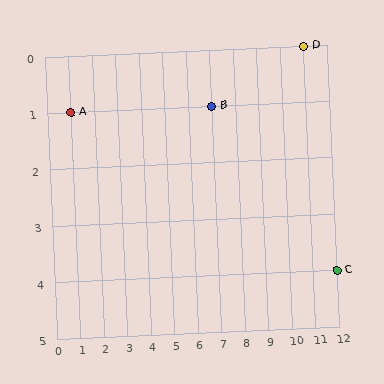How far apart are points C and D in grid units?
Points C and D are 1 column and 4 rows apart (about 4.1 grid units diagonally).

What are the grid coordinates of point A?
Point A is at grid coordinates (1, 1).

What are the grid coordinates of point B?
Point B is at grid coordinates (7, 1).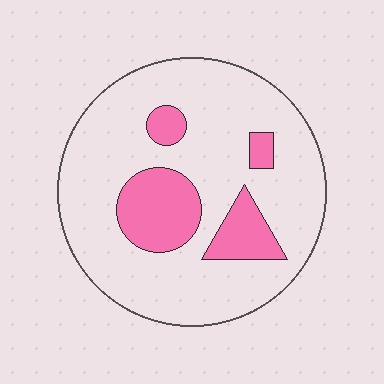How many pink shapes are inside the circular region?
4.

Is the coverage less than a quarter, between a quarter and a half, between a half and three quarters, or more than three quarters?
Less than a quarter.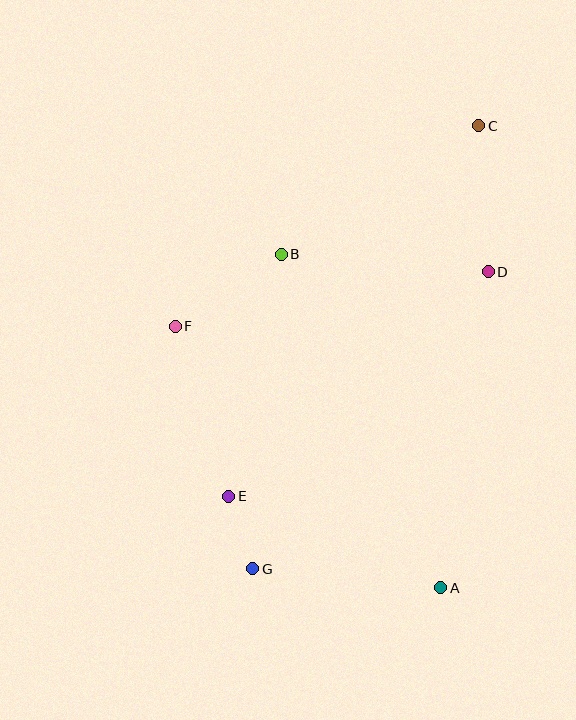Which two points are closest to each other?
Points E and G are closest to each other.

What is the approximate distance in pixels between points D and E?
The distance between D and E is approximately 343 pixels.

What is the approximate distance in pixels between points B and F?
The distance between B and F is approximately 128 pixels.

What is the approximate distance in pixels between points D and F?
The distance between D and F is approximately 318 pixels.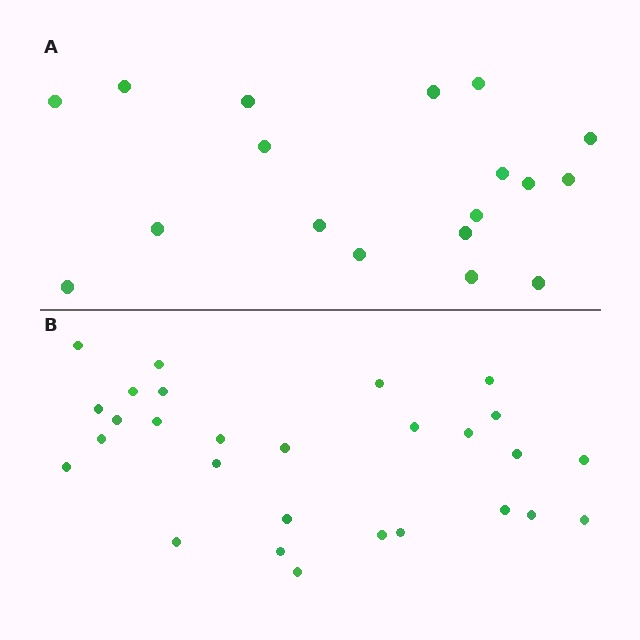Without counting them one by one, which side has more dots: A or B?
Region B (the bottom region) has more dots.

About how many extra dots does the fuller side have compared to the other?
Region B has roughly 10 or so more dots than region A.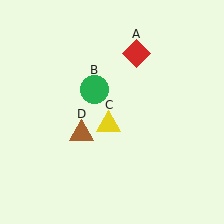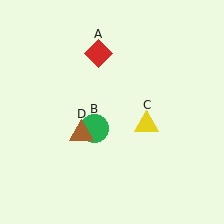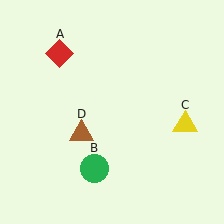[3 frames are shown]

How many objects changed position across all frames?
3 objects changed position: red diamond (object A), green circle (object B), yellow triangle (object C).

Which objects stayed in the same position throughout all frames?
Brown triangle (object D) remained stationary.